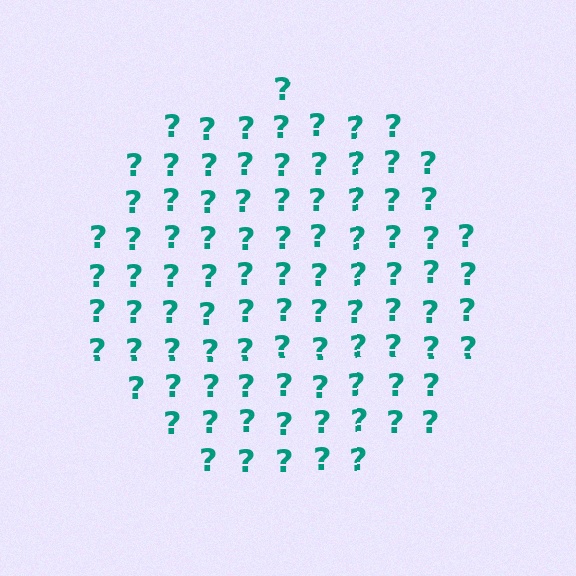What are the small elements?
The small elements are question marks.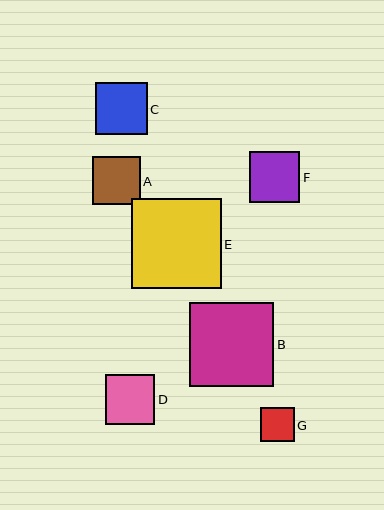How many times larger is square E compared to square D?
Square E is approximately 1.8 times the size of square D.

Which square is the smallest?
Square G is the smallest with a size of approximately 34 pixels.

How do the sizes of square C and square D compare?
Square C and square D are approximately the same size.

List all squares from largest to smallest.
From largest to smallest: E, B, C, F, D, A, G.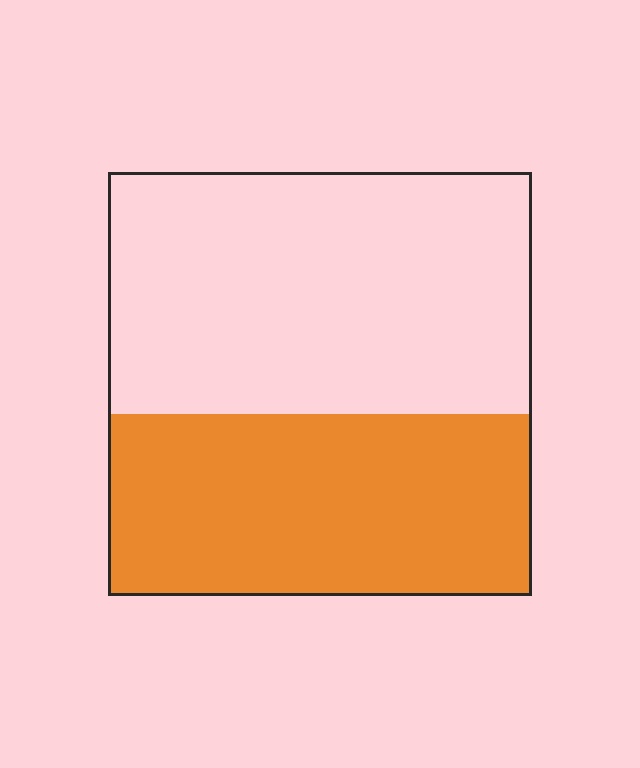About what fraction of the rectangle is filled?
About two fifths (2/5).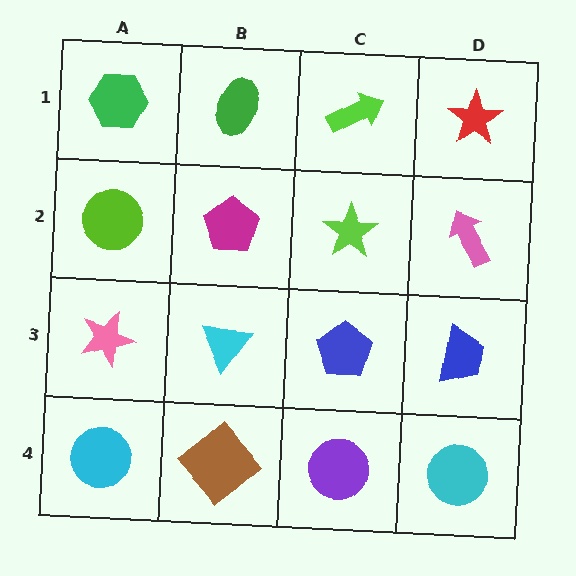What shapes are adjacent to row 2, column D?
A red star (row 1, column D), a blue trapezoid (row 3, column D), a lime star (row 2, column C).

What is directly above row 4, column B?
A cyan triangle.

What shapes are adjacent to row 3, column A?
A lime circle (row 2, column A), a cyan circle (row 4, column A), a cyan triangle (row 3, column B).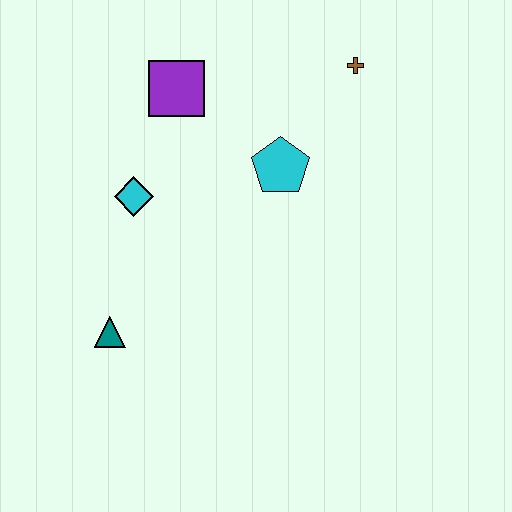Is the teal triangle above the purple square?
No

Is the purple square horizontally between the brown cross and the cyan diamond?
Yes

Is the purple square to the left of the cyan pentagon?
Yes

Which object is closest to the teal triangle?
The cyan diamond is closest to the teal triangle.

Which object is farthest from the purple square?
The teal triangle is farthest from the purple square.